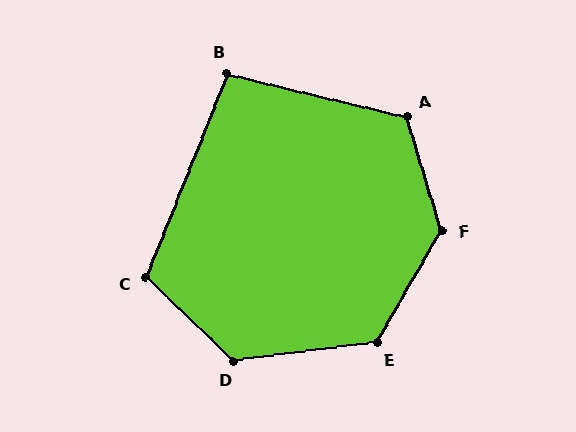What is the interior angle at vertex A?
Approximately 121 degrees (obtuse).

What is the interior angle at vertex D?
Approximately 129 degrees (obtuse).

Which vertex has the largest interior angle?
F, at approximately 133 degrees.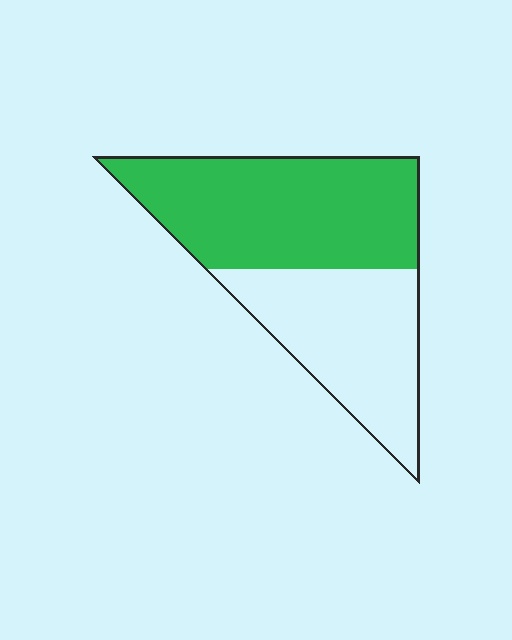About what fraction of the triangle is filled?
About three fifths (3/5).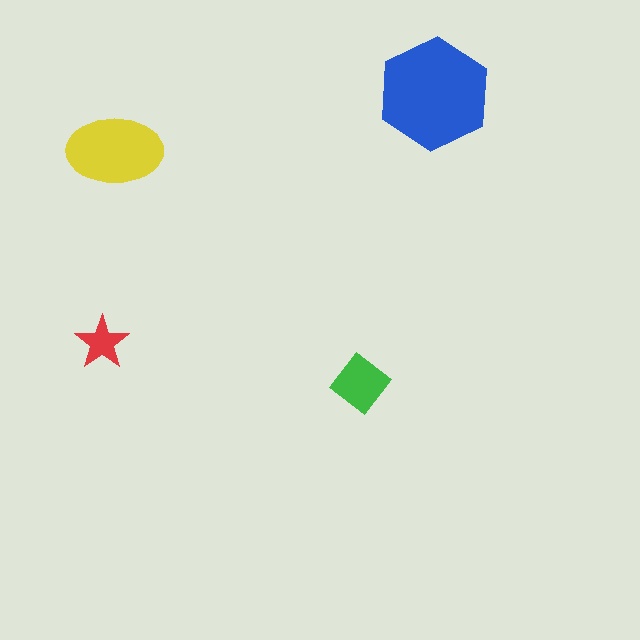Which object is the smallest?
The red star.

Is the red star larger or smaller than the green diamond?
Smaller.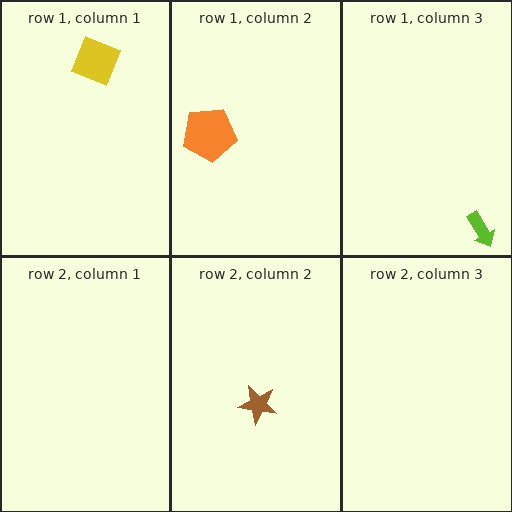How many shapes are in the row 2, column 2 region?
1.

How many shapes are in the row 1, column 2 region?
1.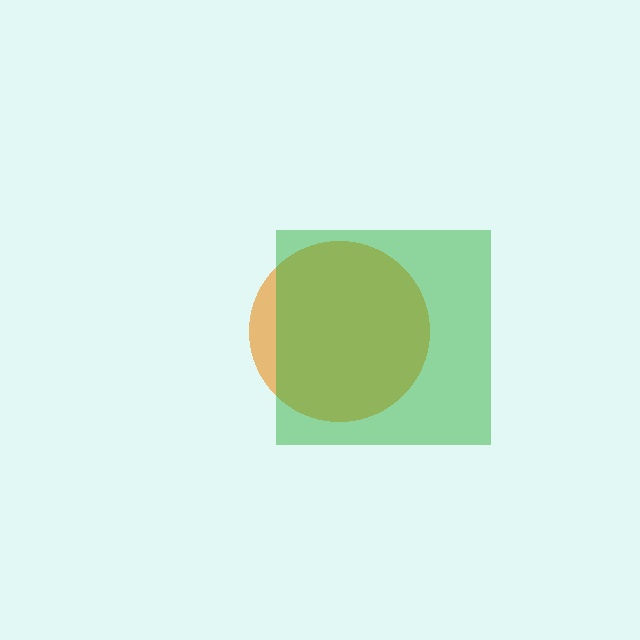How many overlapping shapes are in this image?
There are 2 overlapping shapes in the image.